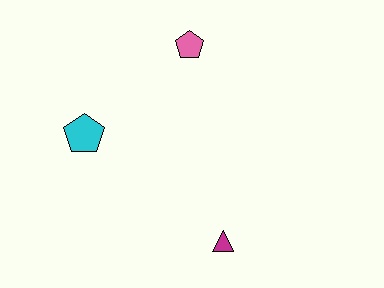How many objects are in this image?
There are 3 objects.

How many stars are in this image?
There are no stars.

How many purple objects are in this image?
There are no purple objects.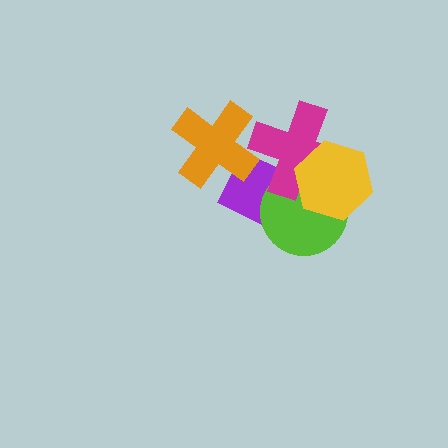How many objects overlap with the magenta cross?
4 objects overlap with the magenta cross.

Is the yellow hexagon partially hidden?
No, no other shape covers it.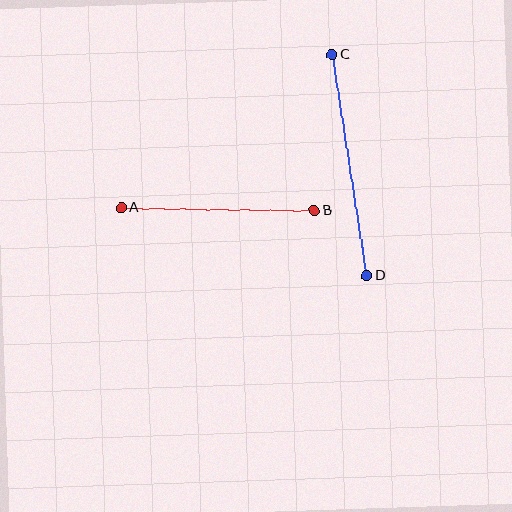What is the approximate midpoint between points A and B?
The midpoint is at approximately (218, 209) pixels.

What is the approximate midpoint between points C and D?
The midpoint is at approximately (349, 165) pixels.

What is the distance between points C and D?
The distance is approximately 224 pixels.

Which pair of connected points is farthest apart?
Points C and D are farthest apart.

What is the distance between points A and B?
The distance is approximately 193 pixels.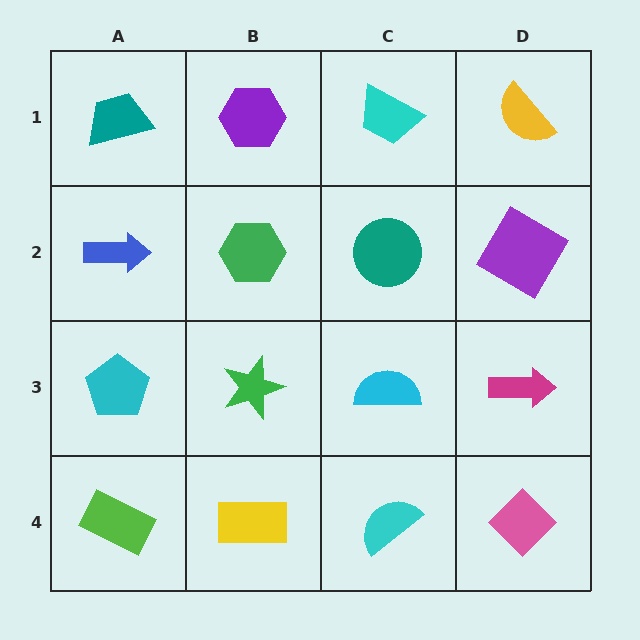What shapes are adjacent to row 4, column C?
A cyan semicircle (row 3, column C), a yellow rectangle (row 4, column B), a pink diamond (row 4, column D).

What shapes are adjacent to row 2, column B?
A purple hexagon (row 1, column B), a green star (row 3, column B), a blue arrow (row 2, column A), a teal circle (row 2, column C).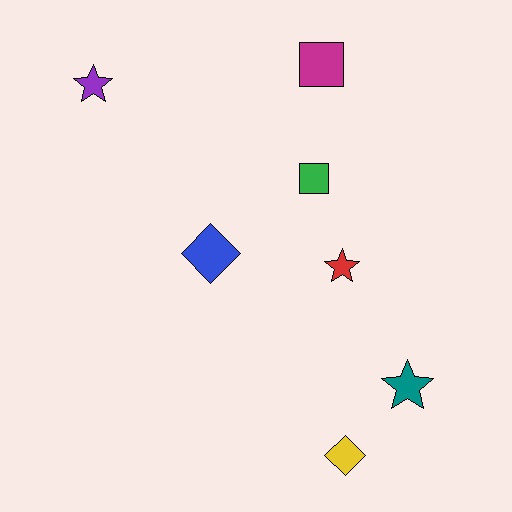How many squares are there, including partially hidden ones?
There are 2 squares.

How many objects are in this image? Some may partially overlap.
There are 7 objects.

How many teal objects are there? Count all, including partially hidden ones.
There is 1 teal object.